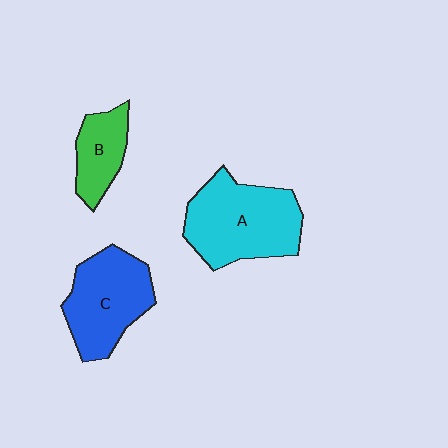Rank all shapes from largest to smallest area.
From largest to smallest: A (cyan), C (blue), B (green).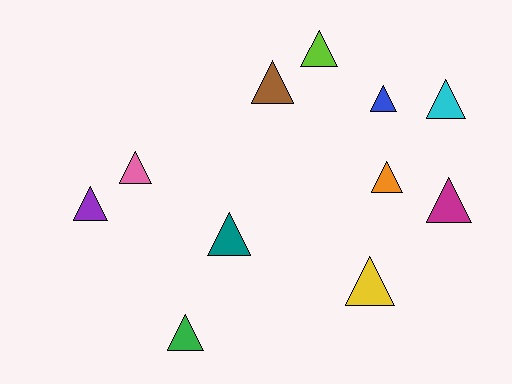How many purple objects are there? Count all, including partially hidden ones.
There is 1 purple object.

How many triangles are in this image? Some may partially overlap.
There are 11 triangles.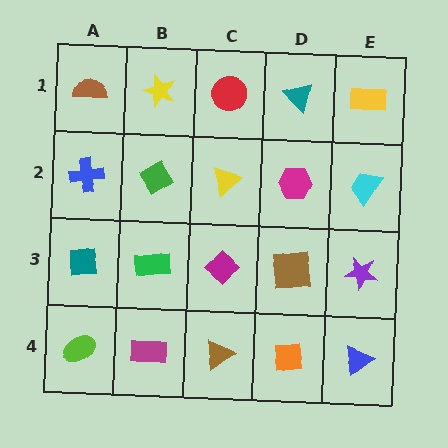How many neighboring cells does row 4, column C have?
3.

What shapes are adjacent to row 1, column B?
A green diamond (row 2, column B), a brown semicircle (row 1, column A), a red circle (row 1, column C).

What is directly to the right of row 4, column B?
A brown triangle.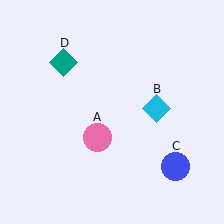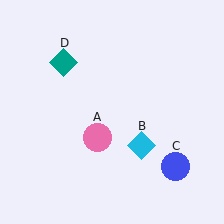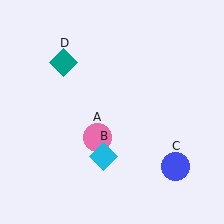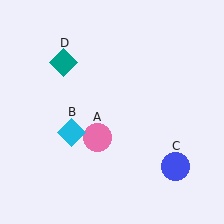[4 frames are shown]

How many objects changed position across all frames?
1 object changed position: cyan diamond (object B).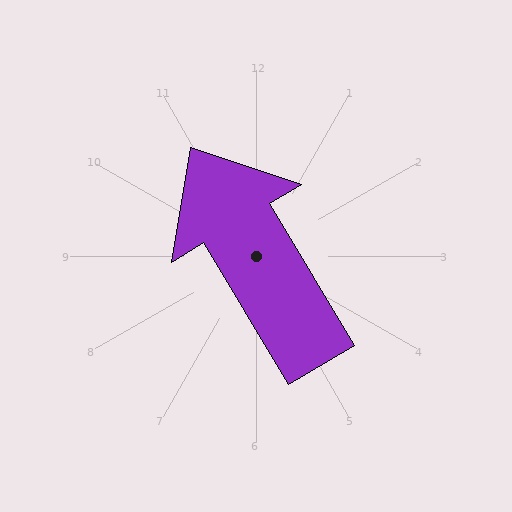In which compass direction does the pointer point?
Northwest.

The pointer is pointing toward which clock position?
Roughly 11 o'clock.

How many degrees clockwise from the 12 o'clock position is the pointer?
Approximately 329 degrees.